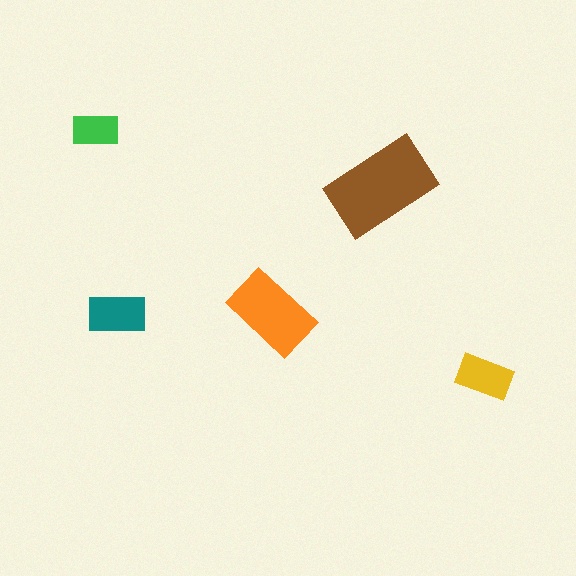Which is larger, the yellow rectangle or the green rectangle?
The yellow one.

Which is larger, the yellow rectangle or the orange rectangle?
The orange one.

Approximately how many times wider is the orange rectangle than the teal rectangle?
About 1.5 times wider.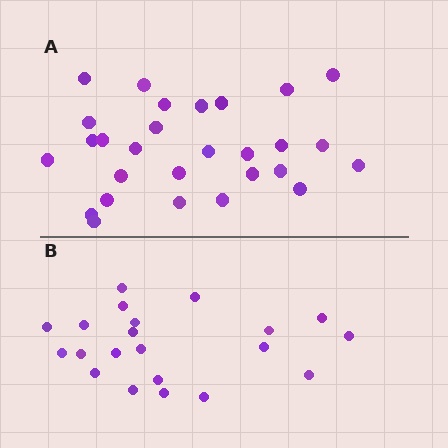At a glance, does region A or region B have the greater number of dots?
Region A (the top region) has more dots.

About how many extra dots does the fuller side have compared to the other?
Region A has roughly 8 or so more dots than region B.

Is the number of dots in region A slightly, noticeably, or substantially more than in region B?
Region A has noticeably more, but not dramatically so. The ratio is roughly 1.3 to 1.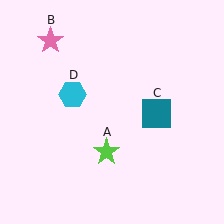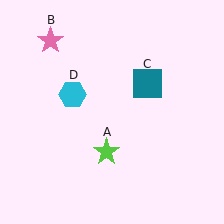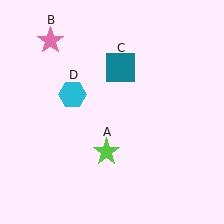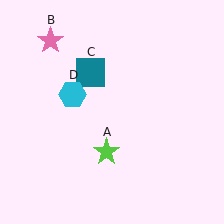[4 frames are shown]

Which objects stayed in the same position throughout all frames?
Lime star (object A) and pink star (object B) and cyan hexagon (object D) remained stationary.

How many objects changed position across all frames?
1 object changed position: teal square (object C).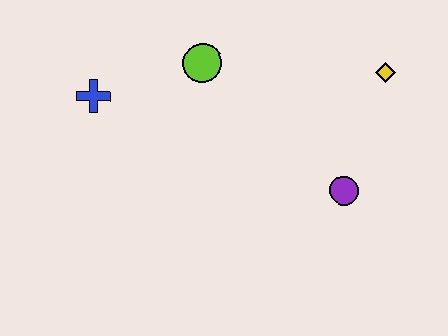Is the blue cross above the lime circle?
No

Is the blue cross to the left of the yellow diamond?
Yes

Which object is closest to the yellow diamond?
The purple circle is closest to the yellow diamond.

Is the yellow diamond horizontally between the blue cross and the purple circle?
No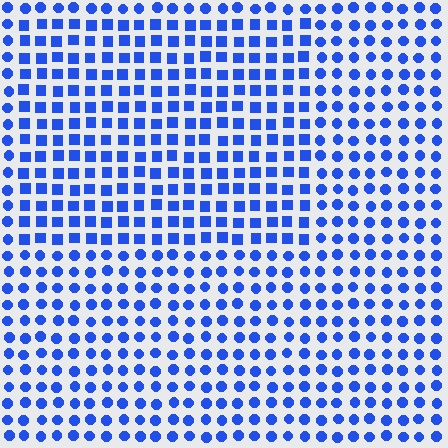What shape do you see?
I see a rectangle.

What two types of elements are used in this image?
The image uses squares inside the rectangle region and circles outside it.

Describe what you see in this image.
The image is filled with small blue elements arranged in a uniform grid. A rectangle-shaped region contains squares, while the surrounding area contains circles. The boundary is defined purely by the change in element shape.